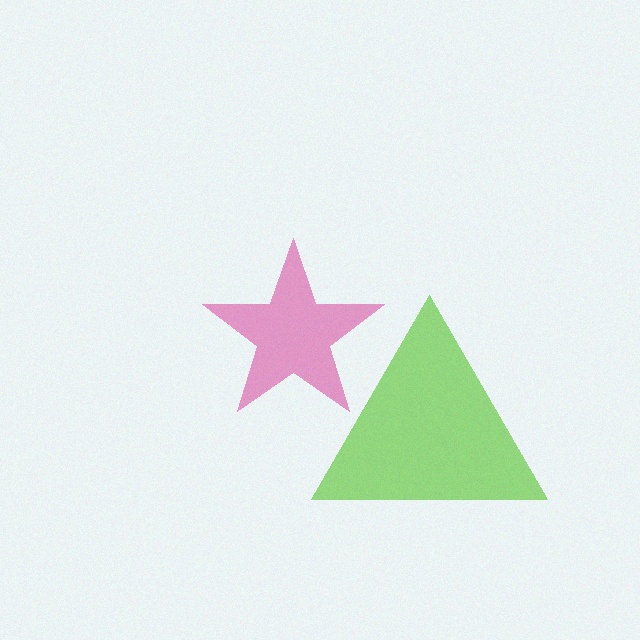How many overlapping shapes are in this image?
There are 2 overlapping shapes in the image.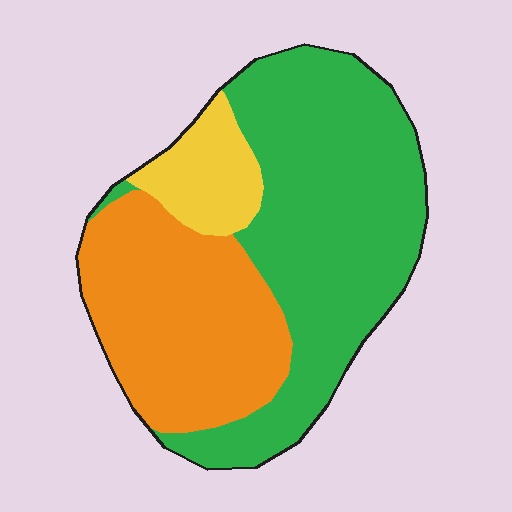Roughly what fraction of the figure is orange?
Orange takes up about three eighths (3/8) of the figure.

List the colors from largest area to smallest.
From largest to smallest: green, orange, yellow.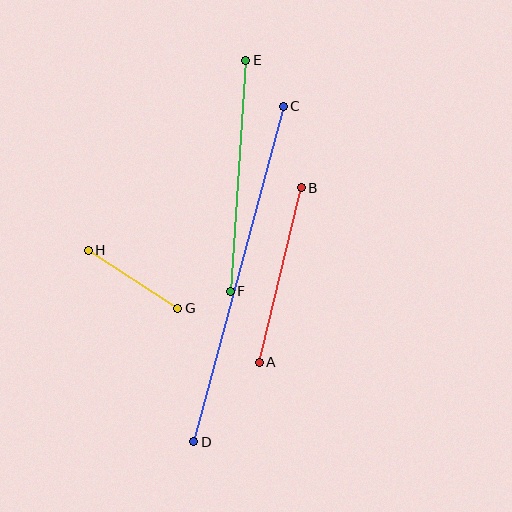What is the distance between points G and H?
The distance is approximately 107 pixels.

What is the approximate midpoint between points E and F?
The midpoint is at approximately (238, 176) pixels.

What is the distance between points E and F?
The distance is approximately 232 pixels.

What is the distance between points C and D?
The distance is approximately 347 pixels.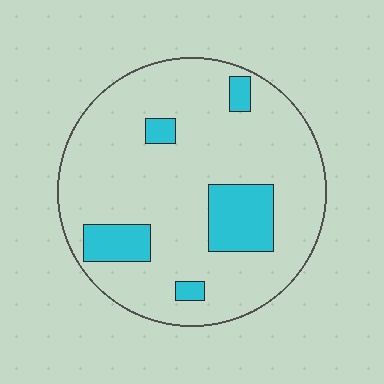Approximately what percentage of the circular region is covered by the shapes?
Approximately 15%.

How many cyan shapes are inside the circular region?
5.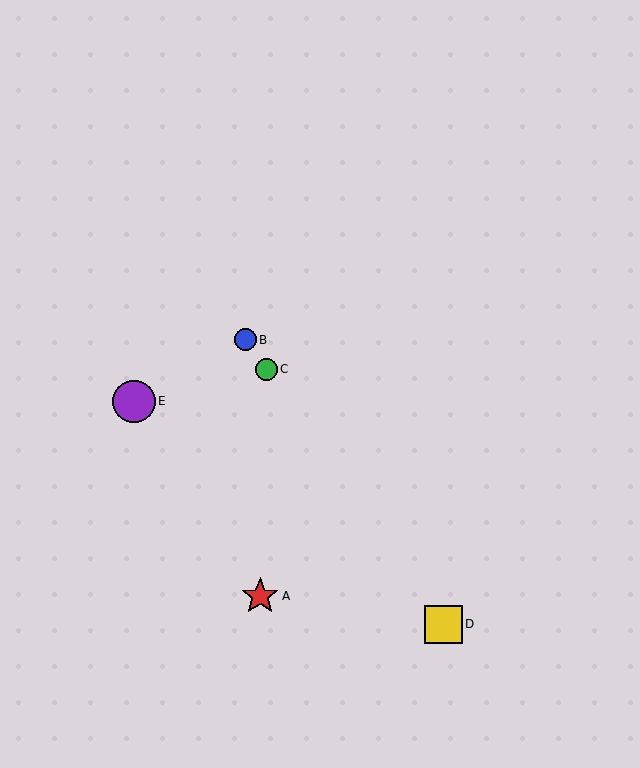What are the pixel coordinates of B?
Object B is at (246, 340).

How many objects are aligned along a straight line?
3 objects (B, C, D) are aligned along a straight line.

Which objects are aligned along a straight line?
Objects B, C, D are aligned along a straight line.